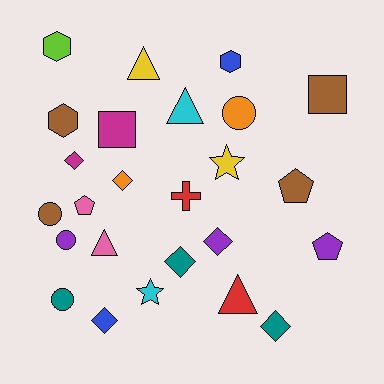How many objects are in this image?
There are 25 objects.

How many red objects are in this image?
There are 2 red objects.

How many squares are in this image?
There are 2 squares.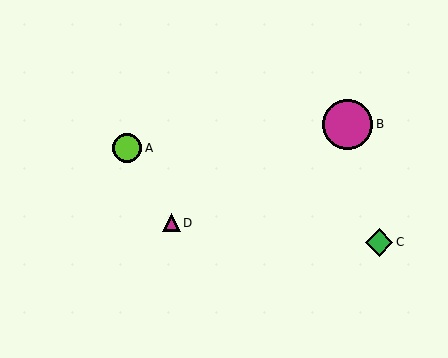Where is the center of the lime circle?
The center of the lime circle is at (127, 148).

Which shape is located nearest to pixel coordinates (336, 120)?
The magenta circle (labeled B) at (347, 124) is nearest to that location.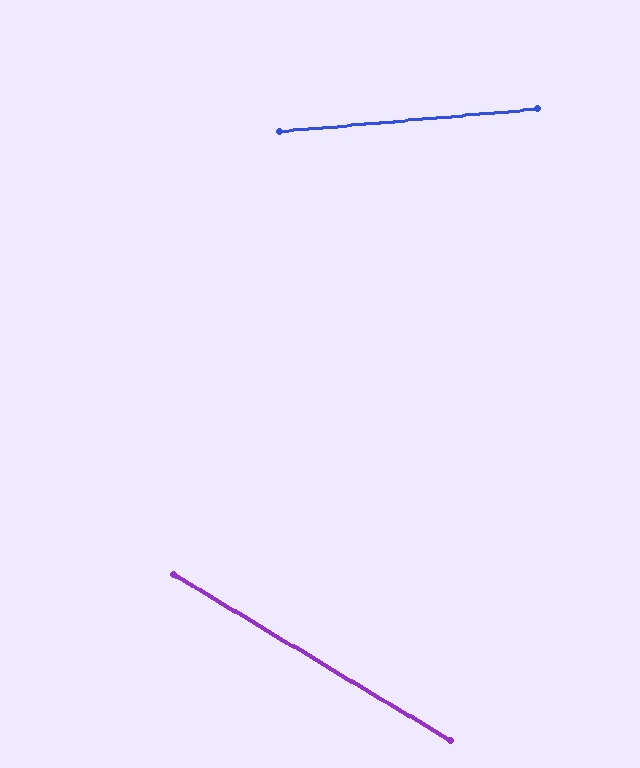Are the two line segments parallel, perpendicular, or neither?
Neither parallel nor perpendicular — they differ by about 36°.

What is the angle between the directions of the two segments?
Approximately 36 degrees.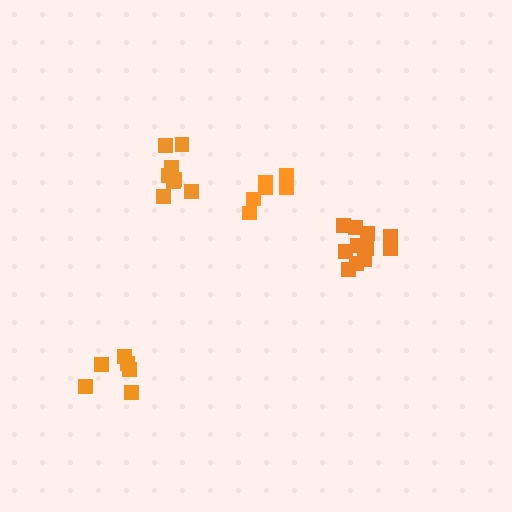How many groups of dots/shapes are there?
There are 4 groups.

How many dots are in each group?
Group 1: 6 dots, Group 2: 8 dots, Group 3: 12 dots, Group 4: 6 dots (32 total).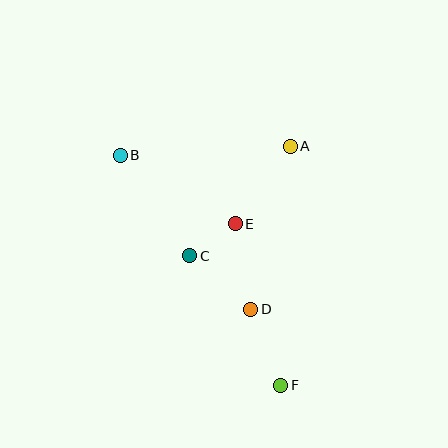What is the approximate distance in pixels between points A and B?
The distance between A and B is approximately 170 pixels.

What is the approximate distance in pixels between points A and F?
The distance between A and F is approximately 239 pixels.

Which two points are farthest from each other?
Points B and F are farthest from each other.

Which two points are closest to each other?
Points C and E are closest to each other.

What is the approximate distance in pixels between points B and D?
The distance between B and D is approximately 202 pixels.